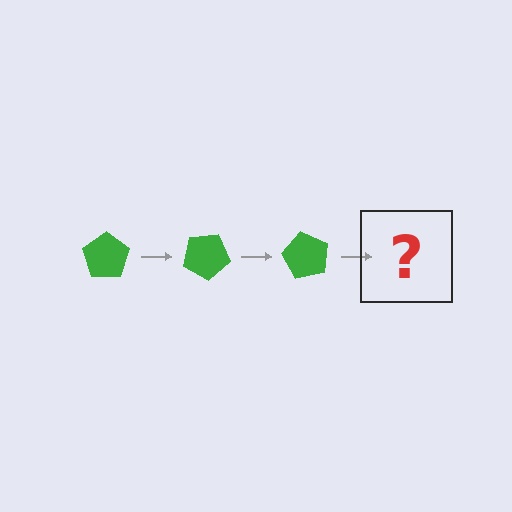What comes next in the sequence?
The next element should be a green pentagon rotated 90 degrees.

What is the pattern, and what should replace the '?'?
The pattern is that the pentagon rotates 30 degrees each step. The '?' should be a green pentagon rotated 90 degrees.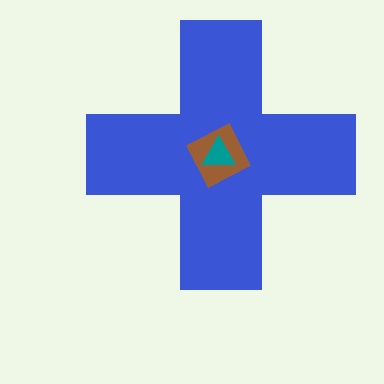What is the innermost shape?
The teal triangle.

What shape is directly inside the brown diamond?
The teal triangle.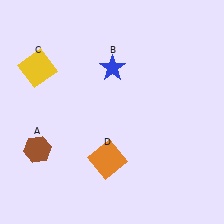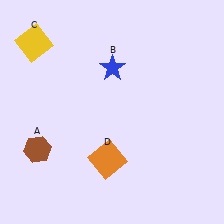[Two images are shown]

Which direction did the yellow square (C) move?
The yellow square (C) moved up.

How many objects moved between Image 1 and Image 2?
1 object moved between the two images.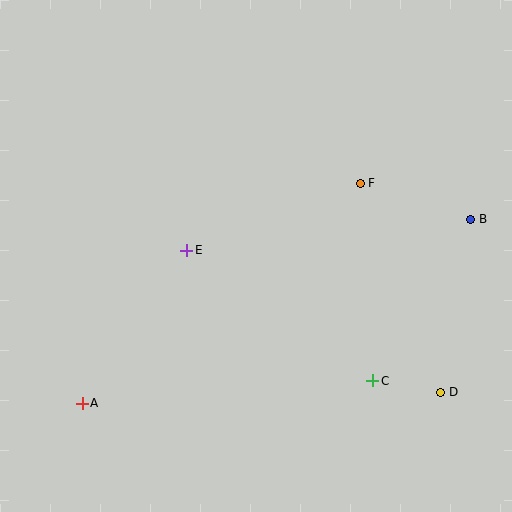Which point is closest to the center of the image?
Point E at (187, 250) is closest to the center.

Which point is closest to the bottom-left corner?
Point A is closest to the bottom-left corner.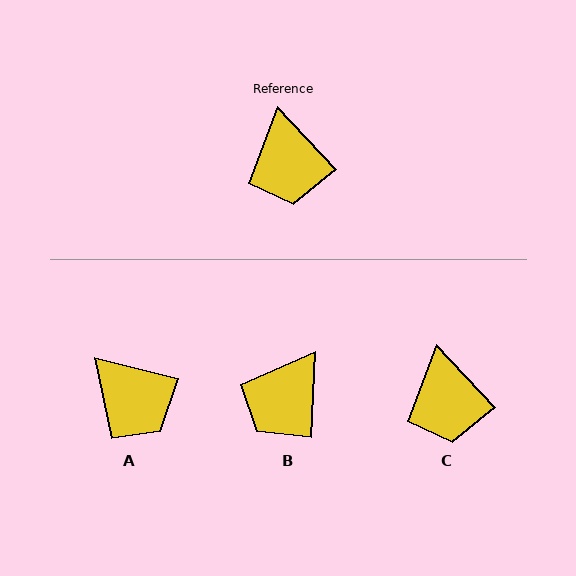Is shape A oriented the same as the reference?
No, it is off by about 33 degrees.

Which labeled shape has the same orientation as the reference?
C.